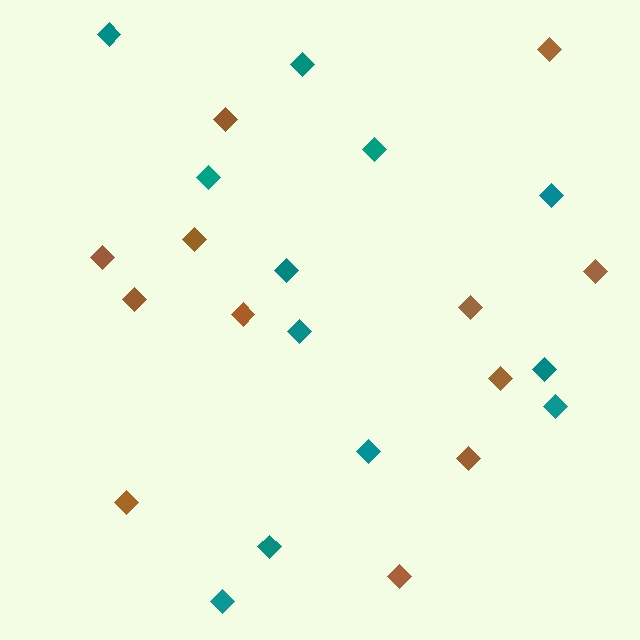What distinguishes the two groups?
There are 2 groups: one group of brown diamonds (12) and one group of teal diamonds (12).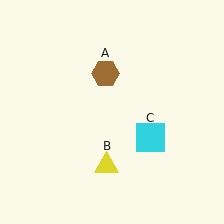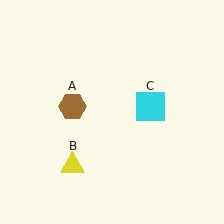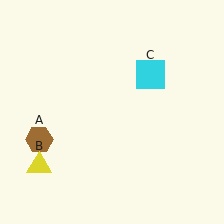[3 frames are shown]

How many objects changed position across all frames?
3 objects changed position: brown hexagon (object A), yellow triangle (object B), cyan square (object C).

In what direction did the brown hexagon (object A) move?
The brown hexagon (object A) moved down and to the left.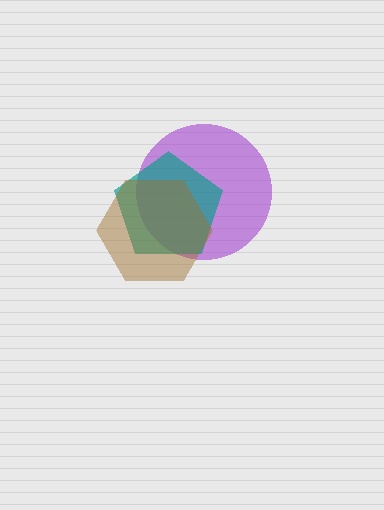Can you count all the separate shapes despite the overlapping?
Yes, there are 3 separate shapes.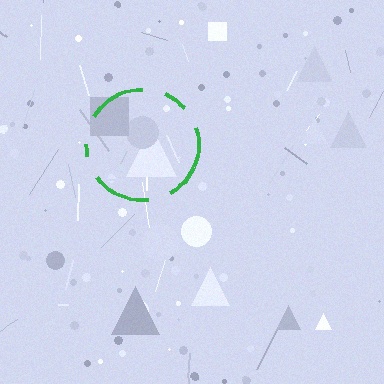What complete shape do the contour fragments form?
The contour fragments form a circle.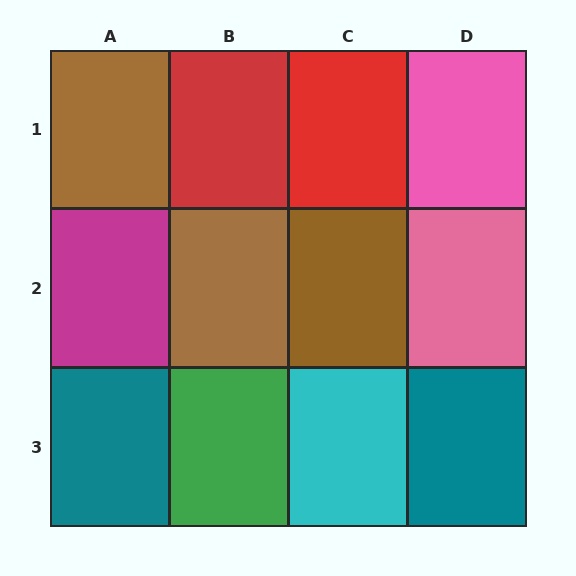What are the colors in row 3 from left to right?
Teal, green, cyan, teal.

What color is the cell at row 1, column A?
Brown.